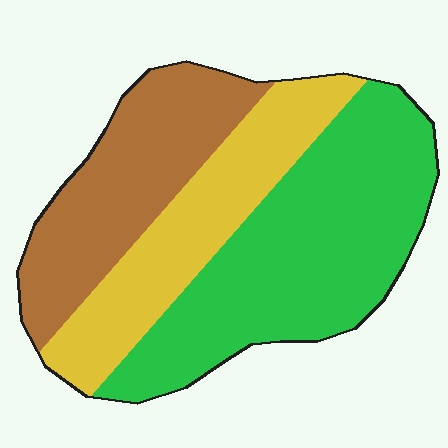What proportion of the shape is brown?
Brown covers 28% of the shape.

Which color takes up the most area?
Green, at roughly 45%.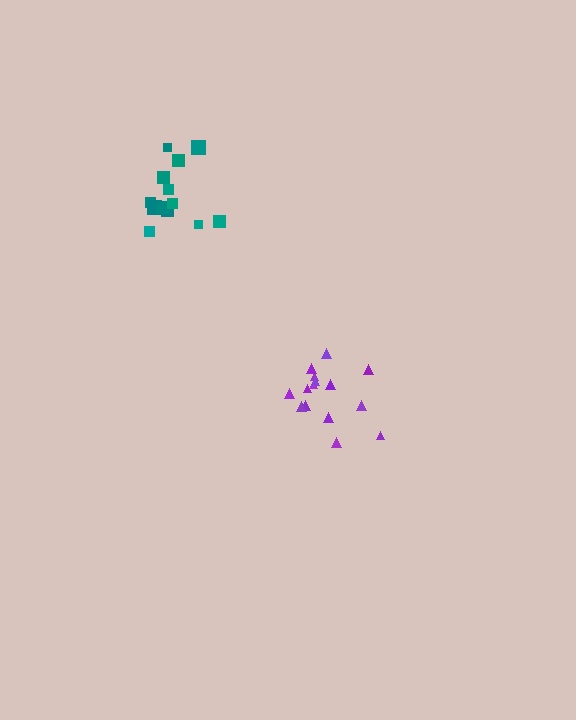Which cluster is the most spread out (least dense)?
Purple.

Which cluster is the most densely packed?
Teal.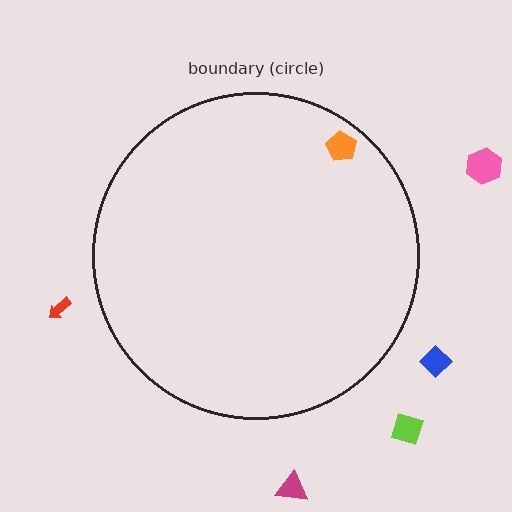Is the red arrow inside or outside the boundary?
Outside.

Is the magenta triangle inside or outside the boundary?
Outside.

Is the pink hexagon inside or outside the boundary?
Outside.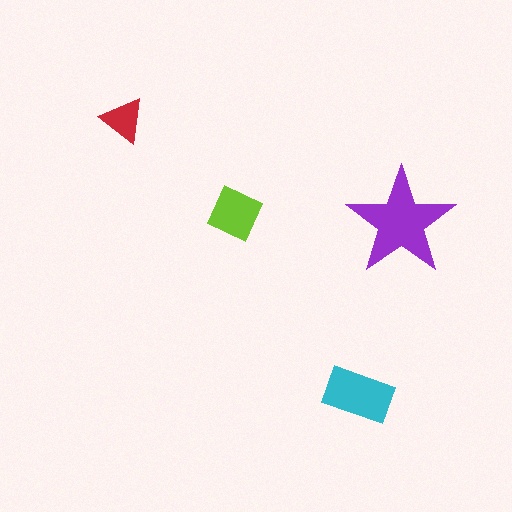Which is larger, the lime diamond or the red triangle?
The lime diamond.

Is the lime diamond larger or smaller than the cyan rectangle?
Smaller.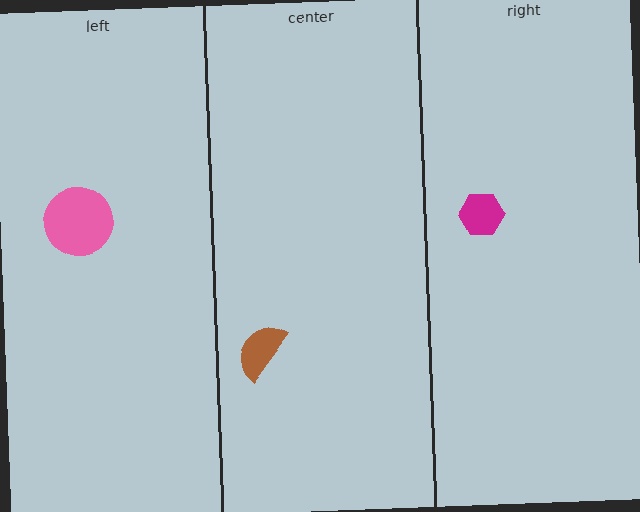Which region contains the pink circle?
The left region.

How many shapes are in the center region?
1.